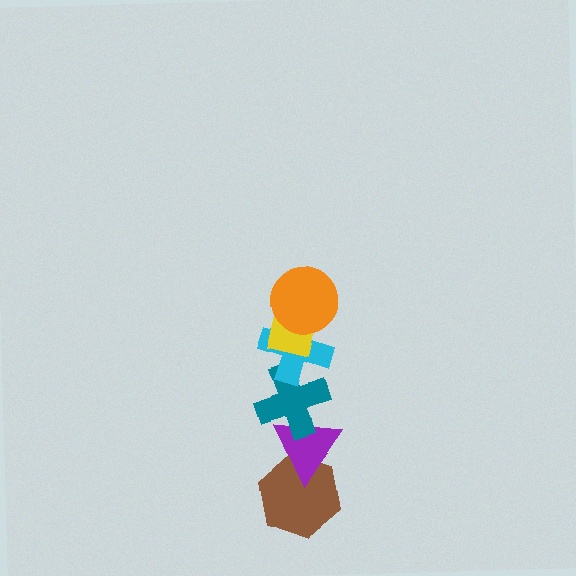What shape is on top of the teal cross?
The cyan cross is on top of the teal cross.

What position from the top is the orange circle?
The orange circle is 1st from the top.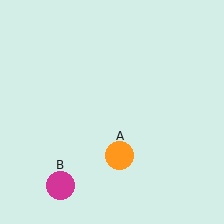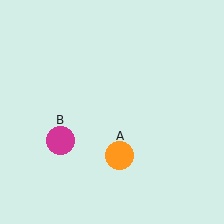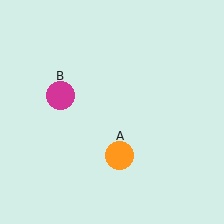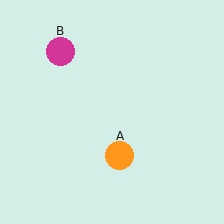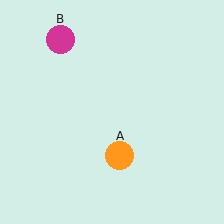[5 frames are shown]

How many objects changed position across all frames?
1 object changed position: magenta circle (object B).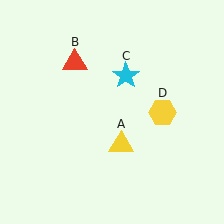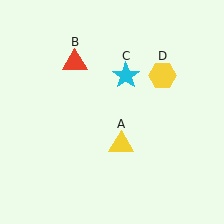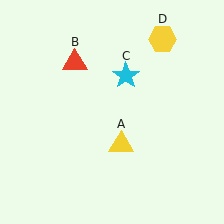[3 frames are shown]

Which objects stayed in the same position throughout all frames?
Yellow triangle (object A) and red triangle (object B) and cyan star (object C) remained stationary.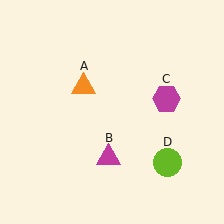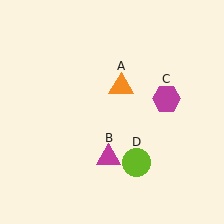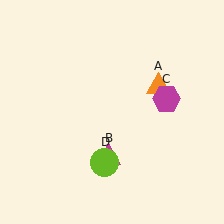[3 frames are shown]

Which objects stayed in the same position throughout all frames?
Magenta triangle (object B) and magenta hexagon (object C) remained stationary.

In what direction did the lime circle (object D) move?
The lime circle (object D) moved left.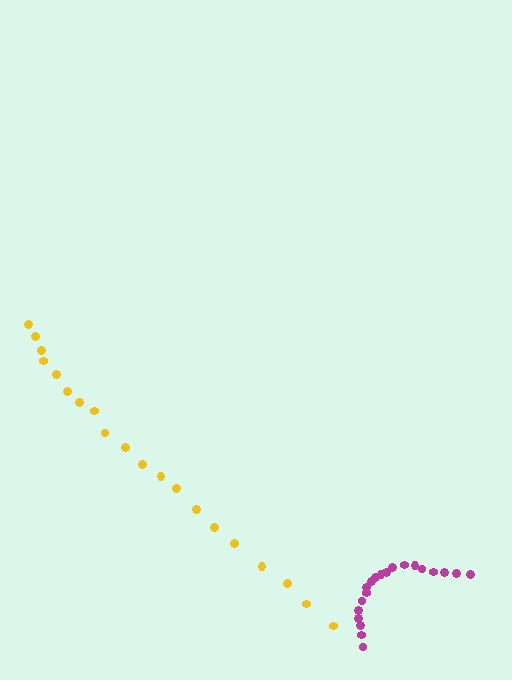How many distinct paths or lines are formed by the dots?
There are 2 distinct paths.